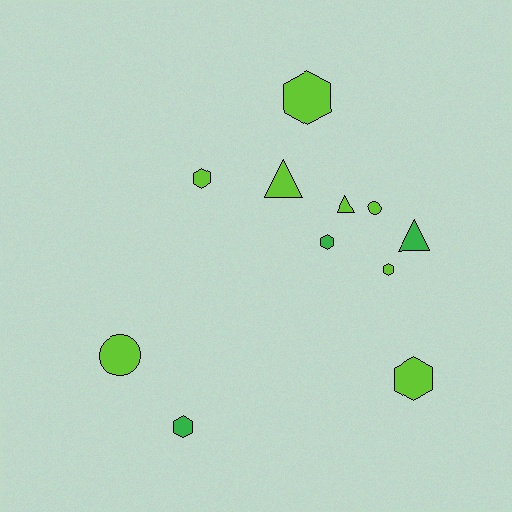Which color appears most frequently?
Lime, with 8 objects.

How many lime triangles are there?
There are 2 lime triangles.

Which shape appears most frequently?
Hexagon, with 6 objects.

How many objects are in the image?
There are 11 objects.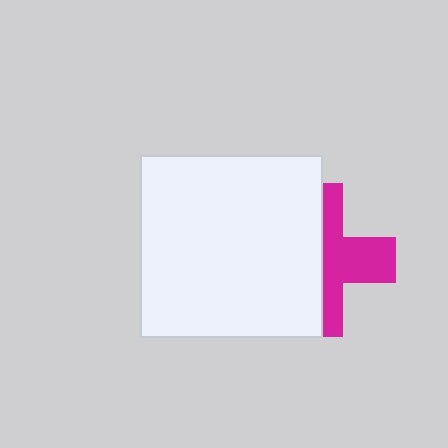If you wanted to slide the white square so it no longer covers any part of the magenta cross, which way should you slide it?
Slide it left — that is the most direct way to separate the two shapes.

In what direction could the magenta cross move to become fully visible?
The magenta cross could move right. That would shift it out from behind the white square entirely.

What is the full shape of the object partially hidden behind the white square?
The partially hidden object is a magenta cross.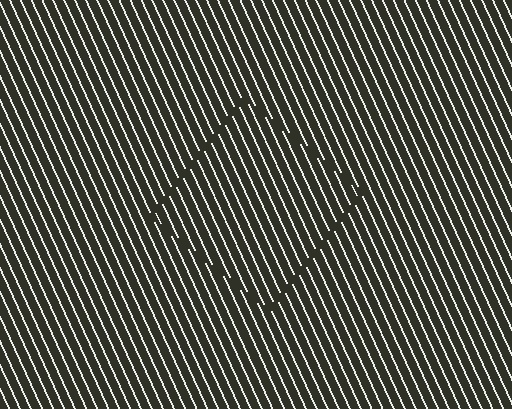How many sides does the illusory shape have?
4 sides — the line-ends trace a square.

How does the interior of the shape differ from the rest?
The interior of the shape contains the same grating, shifted by half a period — the contour is defined by the phase discontinuity where line-ends from the inner and outer gratings abut.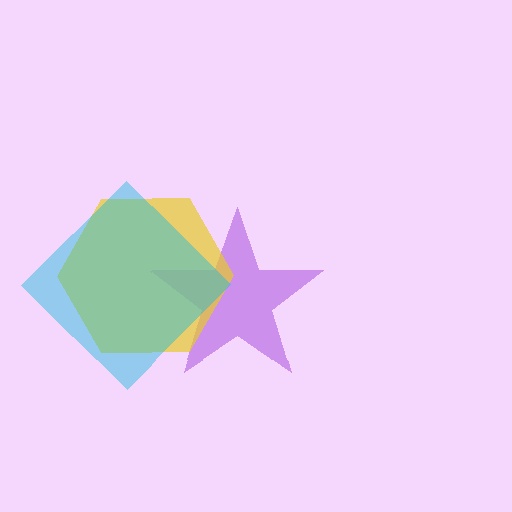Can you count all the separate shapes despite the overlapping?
Yes, there are 3 separate shapes.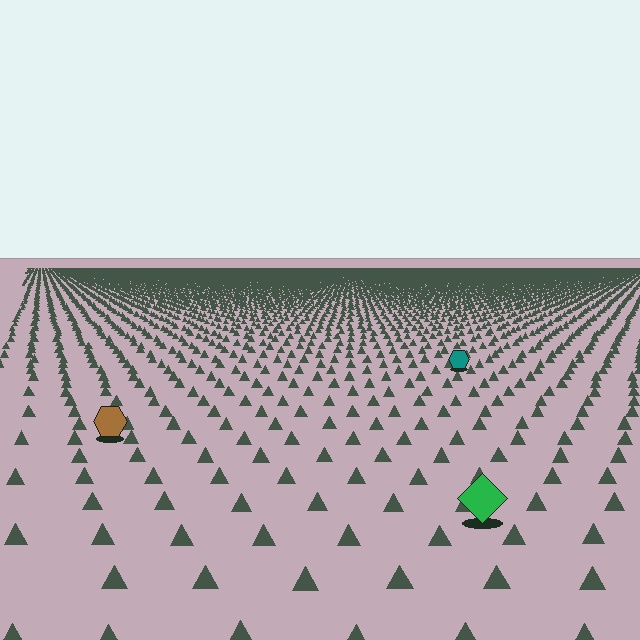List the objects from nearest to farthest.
From nearest to farthest: the green diamond, the brown hexagon, the teal hexagon.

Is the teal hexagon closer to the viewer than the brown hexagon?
No. The brown hexagon is closer — you can tell from the texture gradient: the ground texture is coarser near it.